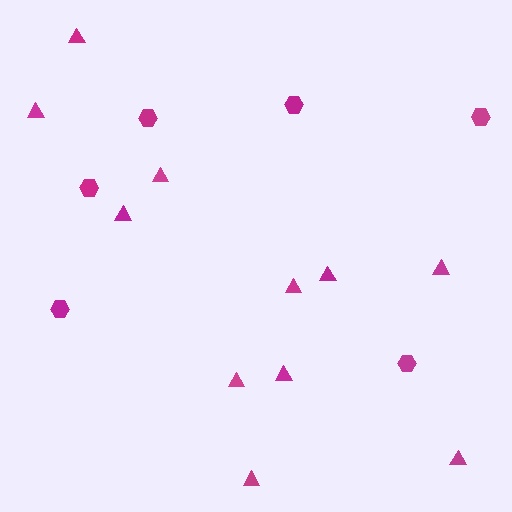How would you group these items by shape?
There are 2 groups: one group of triangles (11) and one group of hexagons (6).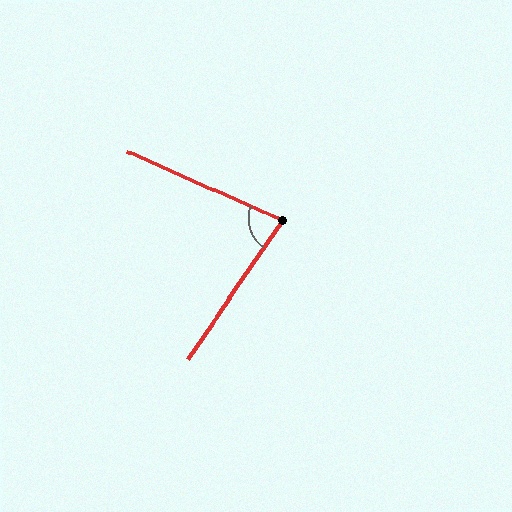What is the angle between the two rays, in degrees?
Approximately 80 degrees.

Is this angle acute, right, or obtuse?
It is acute.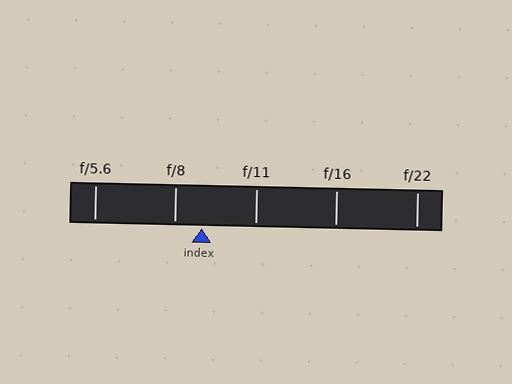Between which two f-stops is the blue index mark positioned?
The index mark is between f/8 and f/11.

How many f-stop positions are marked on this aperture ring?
There are 5 f-stop positions marked.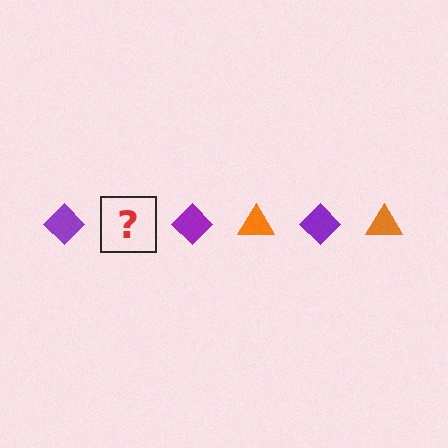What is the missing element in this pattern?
The missing element is an orange triangle.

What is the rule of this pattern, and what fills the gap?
The rule is that the pattern alternates between purple diamond and orange triangle. The gap should be filled with an orange triangle.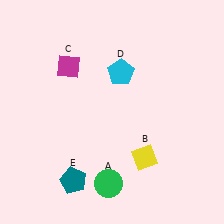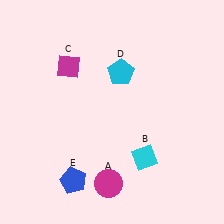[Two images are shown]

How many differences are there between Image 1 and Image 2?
There are 3 differences between the two images.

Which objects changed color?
A changed from green to magenta. B changed from yellow to cyan. E changed from teal to blue.